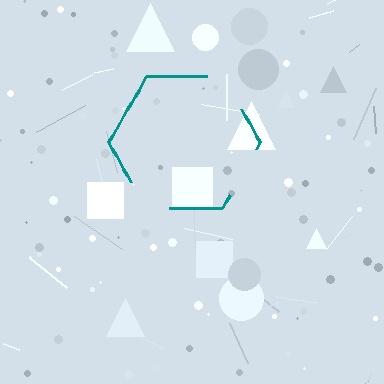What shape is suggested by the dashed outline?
The dashed outline suggests a hexagon.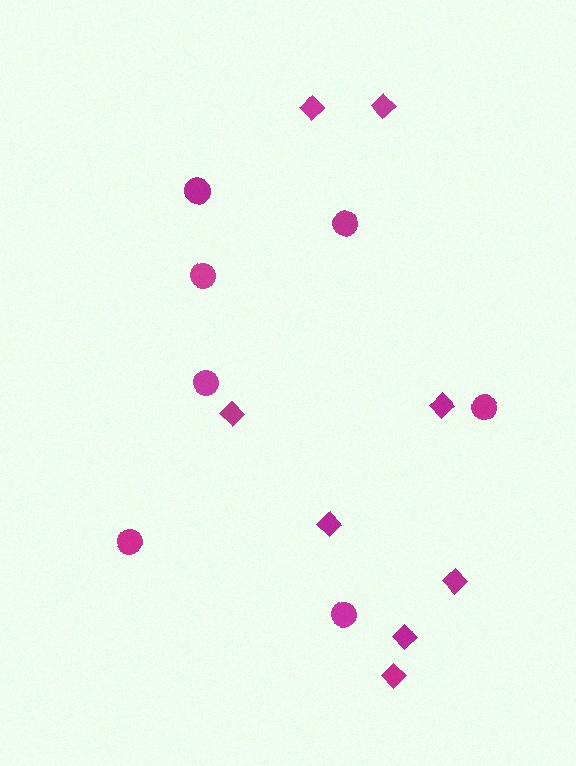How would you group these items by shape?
There are 2 groups: one group of circles (7) and one group of diamonds (8).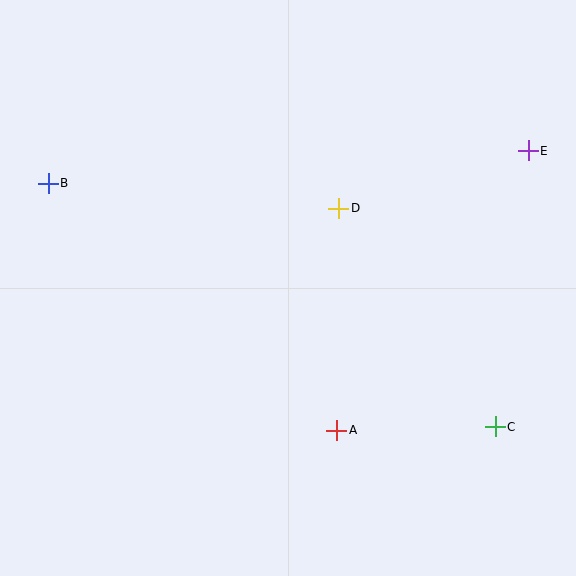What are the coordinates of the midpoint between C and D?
The midpoint between C and D is at (417, 317).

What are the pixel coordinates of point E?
Point E is at (528, 151).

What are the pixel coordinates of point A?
Point A is at (337, 430).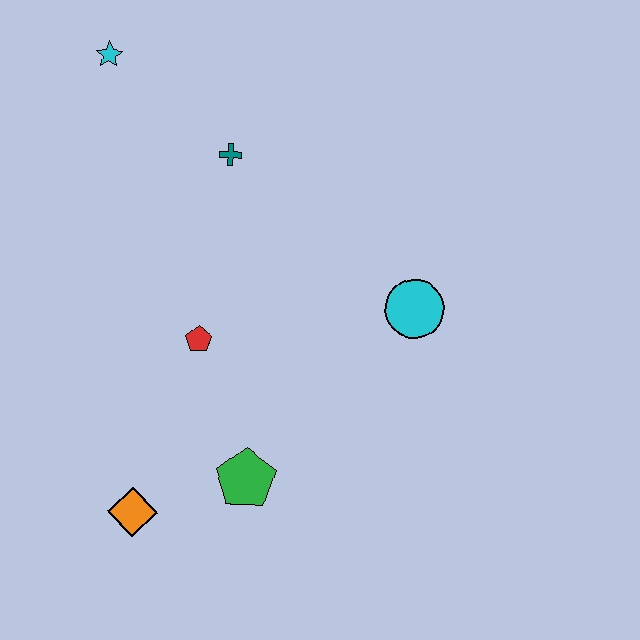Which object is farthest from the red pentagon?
The cyan star is farthest from the red pentagon.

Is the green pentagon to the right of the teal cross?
Yes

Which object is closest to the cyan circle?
The red pentagon is closest to the cyan circle.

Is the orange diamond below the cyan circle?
Yes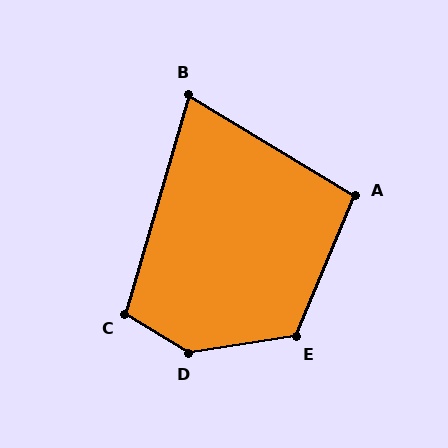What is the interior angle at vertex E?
Approximately 121 degrees (obtuse).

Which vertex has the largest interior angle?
D, at approximately 140 degrees.